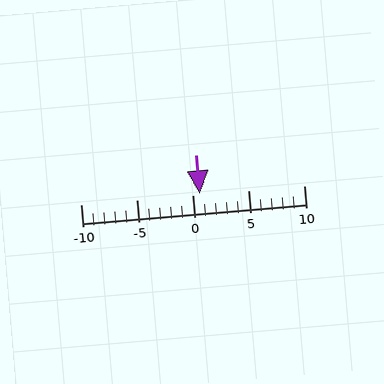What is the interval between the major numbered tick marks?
The major tick marks are spaced 5 units apart.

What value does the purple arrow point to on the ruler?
The purple arrow points to approximately 1.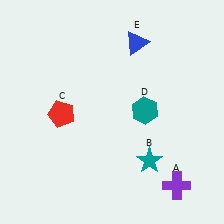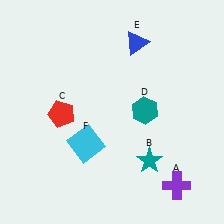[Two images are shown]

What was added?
A cyan square (F) was added in Image 2.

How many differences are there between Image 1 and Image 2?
There is 1 difference between the two images.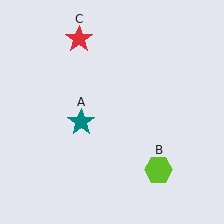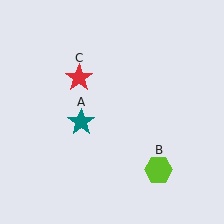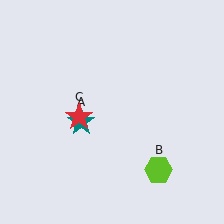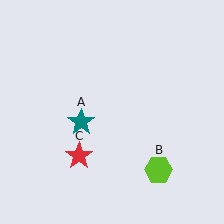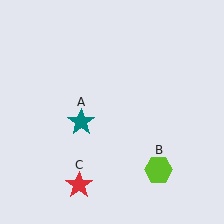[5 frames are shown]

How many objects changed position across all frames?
1 object changed position: red star (object C).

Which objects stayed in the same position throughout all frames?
Teal star (object A) and lime hexagon (object B) remained stationary.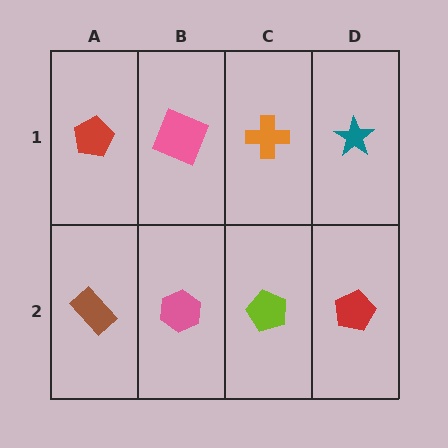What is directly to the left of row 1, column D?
An orange cross.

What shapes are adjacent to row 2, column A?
A red pentagon (row 1, column A), a pink hexagon (row 2, column B).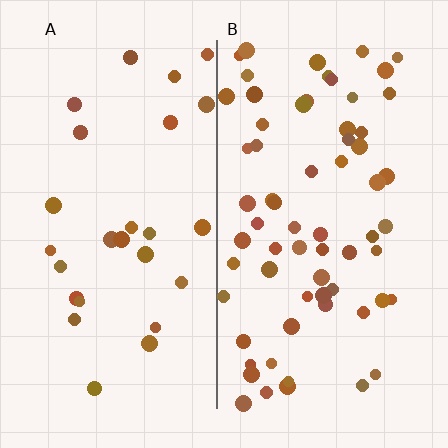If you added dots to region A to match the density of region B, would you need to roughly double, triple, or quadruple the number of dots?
Approximately triple.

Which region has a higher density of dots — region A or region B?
B (the right).